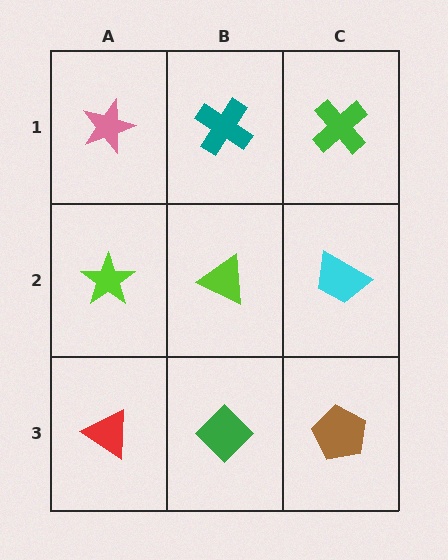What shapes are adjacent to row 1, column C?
A cyan trapezoid (row 2, column C), a teal cross (row 1, column B).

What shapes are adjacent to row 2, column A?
A pink star (row 1, column A), a red triangle (row 3, column A), a lime triangle (row 2, column B).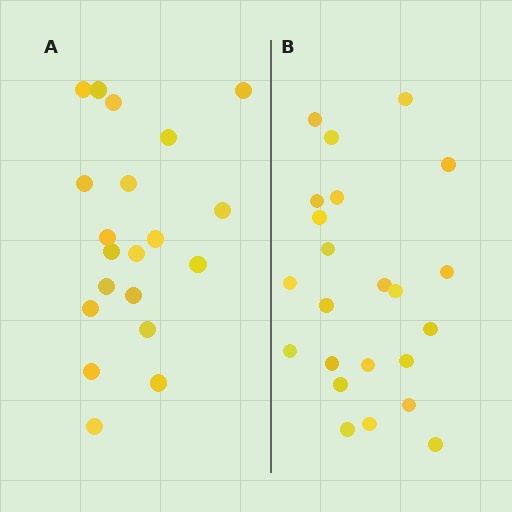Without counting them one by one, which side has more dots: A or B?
Region B (the right region) has more dots.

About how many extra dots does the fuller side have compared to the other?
Region B has just a few more — roughly 2 or 3 more dots than region A.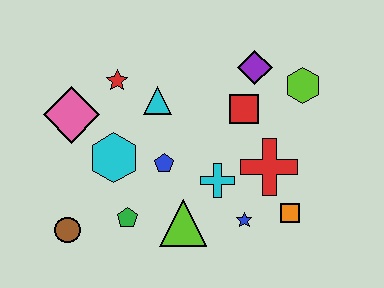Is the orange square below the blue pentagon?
Yes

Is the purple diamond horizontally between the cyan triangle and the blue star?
No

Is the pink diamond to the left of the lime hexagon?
Yes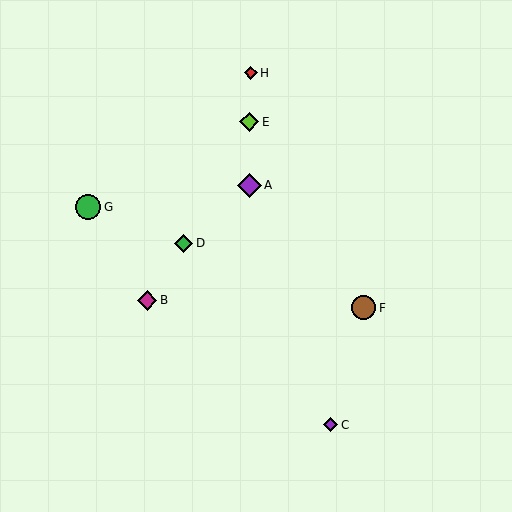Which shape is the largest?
The green circle (labeled G) is the largest.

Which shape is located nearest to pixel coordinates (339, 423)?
The purple diamond (labeled C) at (331, 425) is nearest to that location.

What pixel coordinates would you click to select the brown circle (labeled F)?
Click at (364, 308) to select the brown circle F.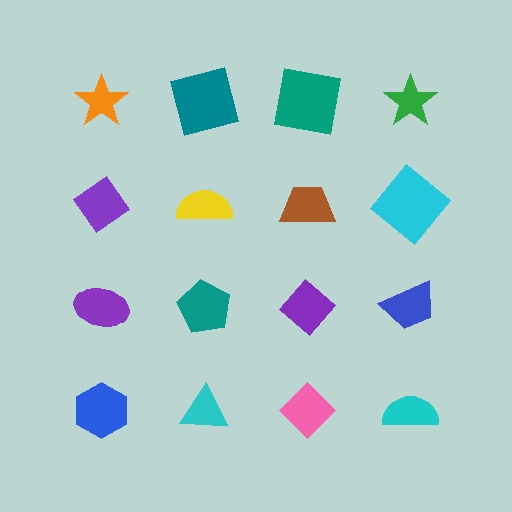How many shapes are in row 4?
4 shapes.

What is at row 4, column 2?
A cyan triangle.